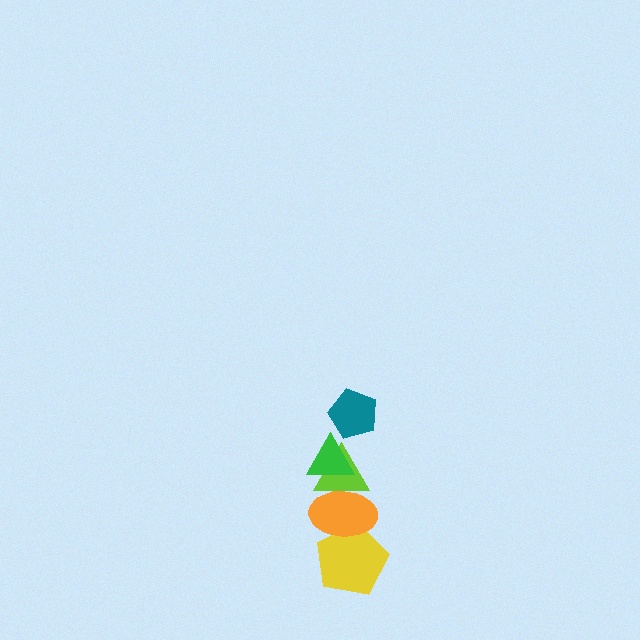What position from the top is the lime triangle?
The lime triangle is 3rd from the top.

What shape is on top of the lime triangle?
The green triangle is on top of the lime triangle.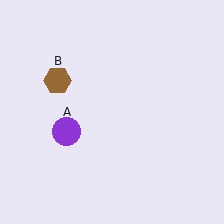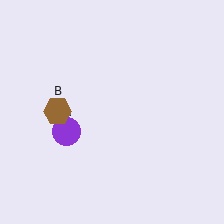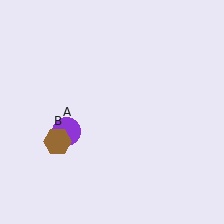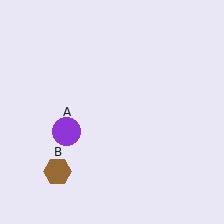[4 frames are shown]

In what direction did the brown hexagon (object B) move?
The brown hexagon (object B) moved down.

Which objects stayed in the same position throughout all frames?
Purple circle (object A) remained stationary.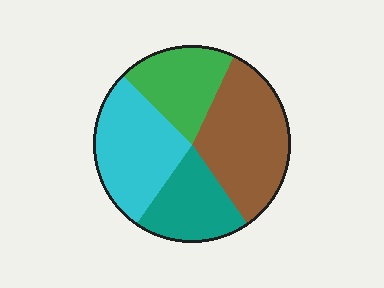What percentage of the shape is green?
Green covers roughly 20% of the shape.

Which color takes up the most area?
Brown, at roughly 35%.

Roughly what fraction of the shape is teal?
Teal covers 19% of the shape.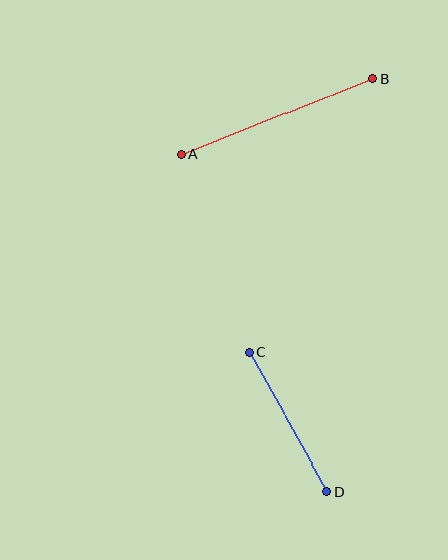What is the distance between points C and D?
The distance is approximately 159 pixels.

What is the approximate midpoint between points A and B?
The midpoint is at approximately (277, 116) pixels.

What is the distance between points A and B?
The distance is approximately 205 pixels.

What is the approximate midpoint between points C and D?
The midpoint is at approximately (288, 422) pixels.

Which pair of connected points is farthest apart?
Points A and B are farthest apart.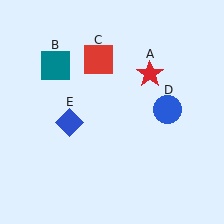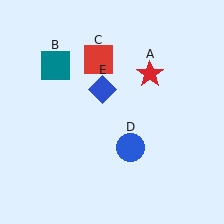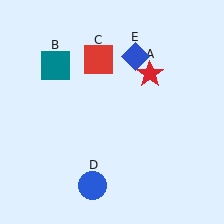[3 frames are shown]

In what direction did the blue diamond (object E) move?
The blue diamond (object E) moved up and to the right.